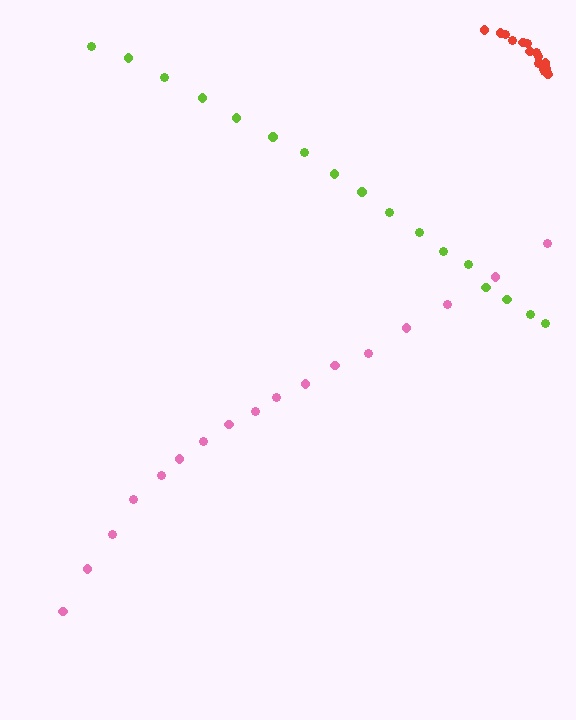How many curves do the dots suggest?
There are 3 distinct paths.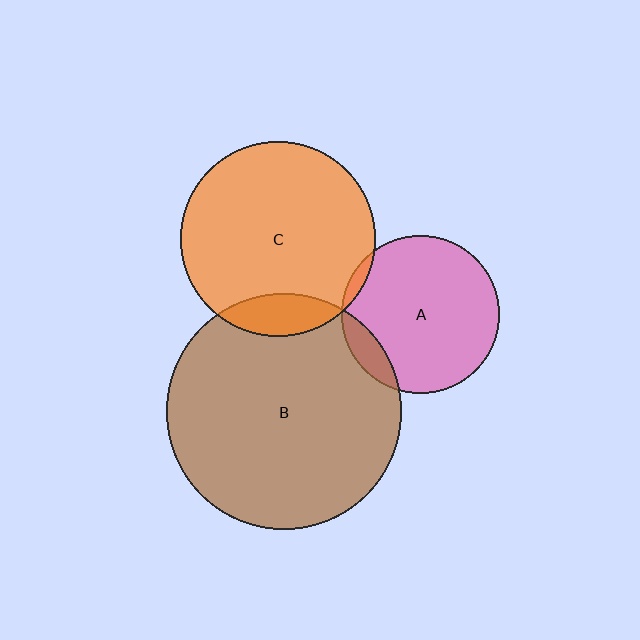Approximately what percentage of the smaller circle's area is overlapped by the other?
Approximately 10%.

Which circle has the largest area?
Circle B (brown).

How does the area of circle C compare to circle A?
Approximately 1.5 times.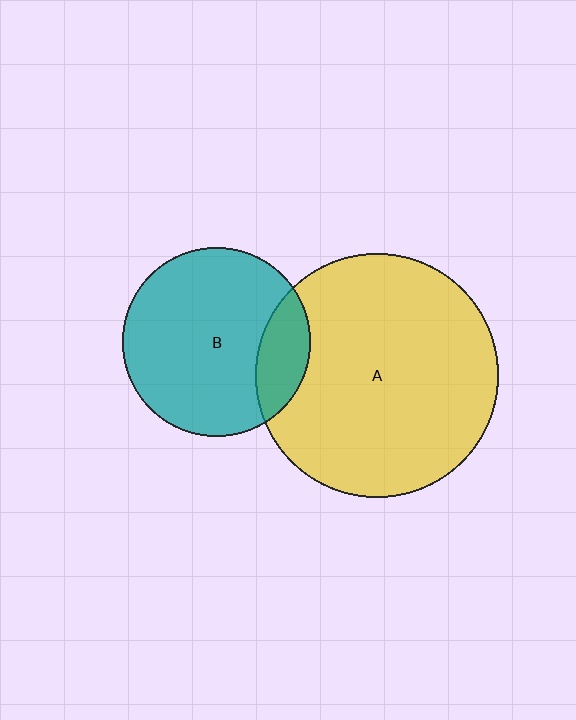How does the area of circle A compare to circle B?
Approximately 1.7 times.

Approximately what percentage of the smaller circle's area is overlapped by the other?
Approximately 20%.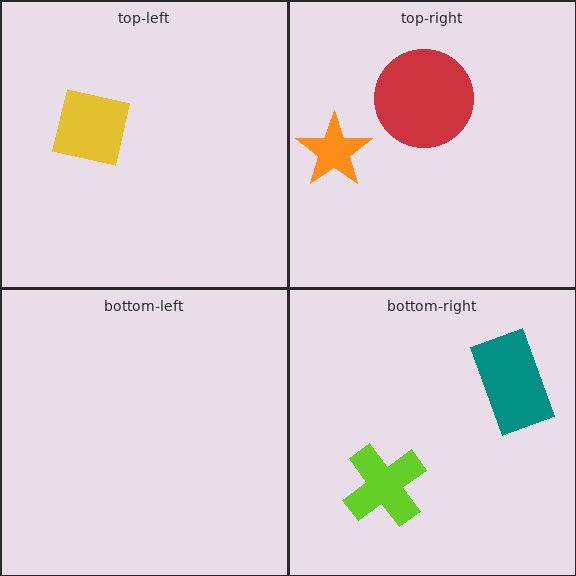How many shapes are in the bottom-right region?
2.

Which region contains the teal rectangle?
The bottom-right region.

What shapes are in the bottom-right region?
The teal rectangle, the lime cross.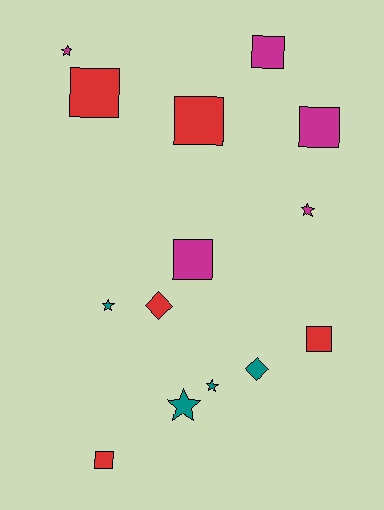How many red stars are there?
There are no red stars.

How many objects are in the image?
There are 14 objects.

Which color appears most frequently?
Red, with 5 objects.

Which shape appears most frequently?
Square, with 7 objects.